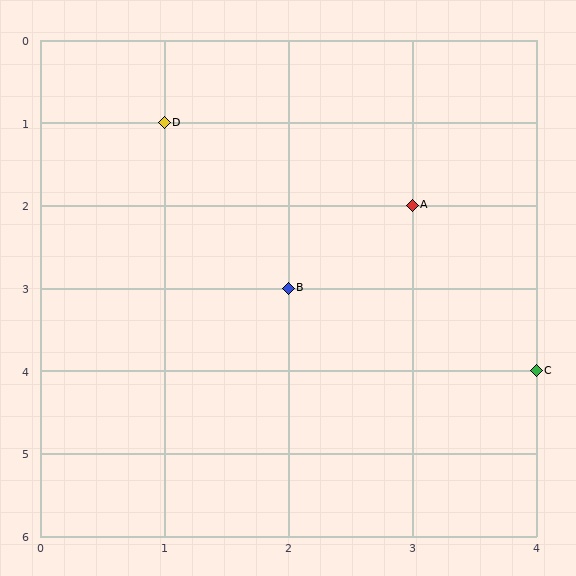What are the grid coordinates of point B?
Point B is at grid coordinates (2, 3).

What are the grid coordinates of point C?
Point C is at grid coordinates (4, 4).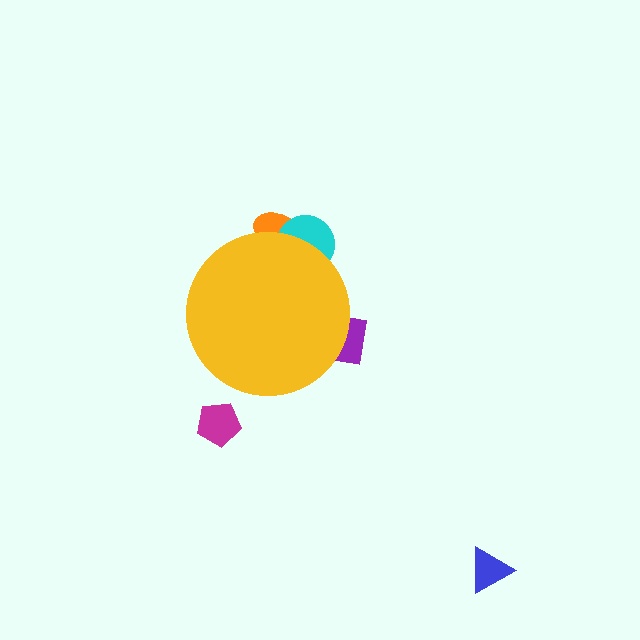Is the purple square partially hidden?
Yes, the purple square is partially hidden behind the yellow circle.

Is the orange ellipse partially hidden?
Yes, the orange ellipse is partially hidden behind the yellow circle.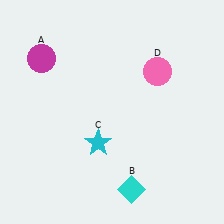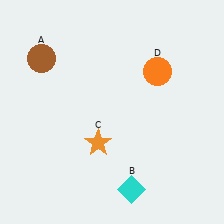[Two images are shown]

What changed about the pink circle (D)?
In Image 1, D is pink. In Image 2, it changed to orange.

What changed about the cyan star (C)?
In Image 1, C is cyan. In Image 2, it changed to orange.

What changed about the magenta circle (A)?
In Image 1, A is magenta. In Image 2, it changed to brown.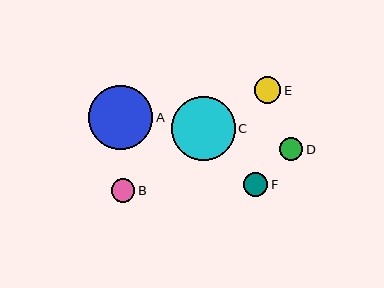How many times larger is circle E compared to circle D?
Circle E is approximately 1.2 times the size of circle D.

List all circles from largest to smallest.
From largest to smallest: A, C, E, F, B, D.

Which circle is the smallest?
Circle D is the smallest with a size of approximately 23 pixels.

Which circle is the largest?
Circle A is the largest with a size of approximately 64 pixels.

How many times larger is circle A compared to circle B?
Circle A is approximately 2.8 times the size of circle B.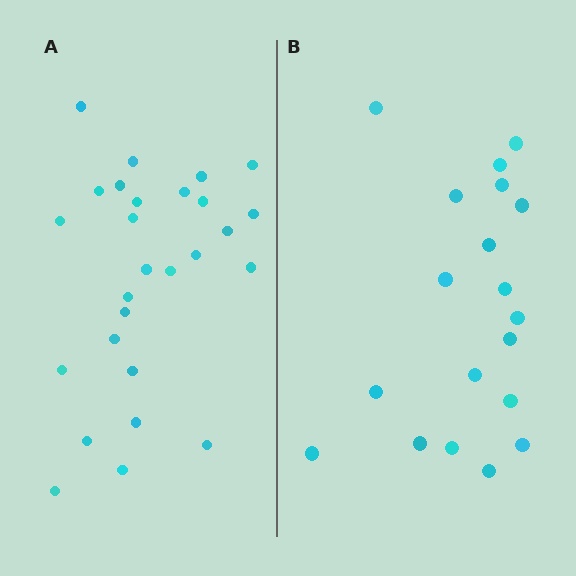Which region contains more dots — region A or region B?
Region A (the left region) has more dots.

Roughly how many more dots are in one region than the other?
Region A has roughly 8 or so more dots than region B.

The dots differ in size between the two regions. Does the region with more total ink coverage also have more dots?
No. Region B has more total ink coverage because its dots are larger, but region A actually contains more individual dots. Total area can be misleading — the number of items is what matters here.